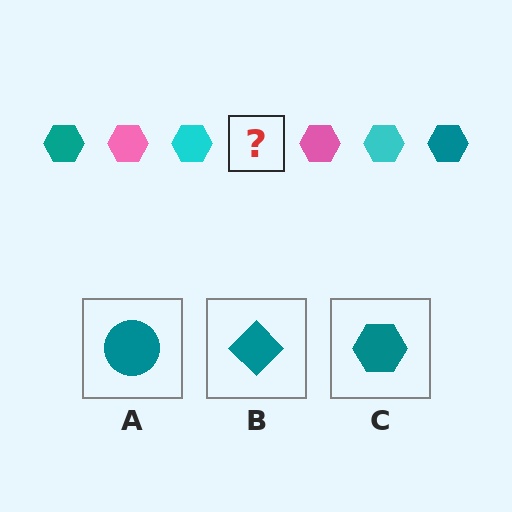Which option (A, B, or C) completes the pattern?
C.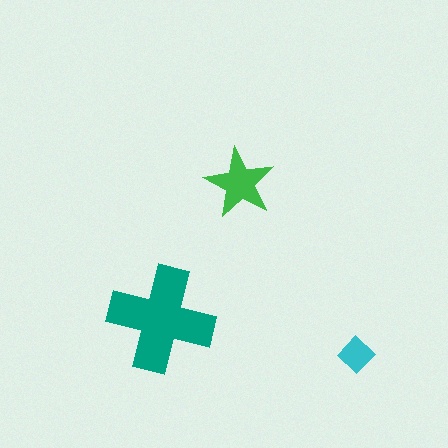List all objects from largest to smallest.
The teal cross, the green star, the cyan diamond.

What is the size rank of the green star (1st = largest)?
2nd.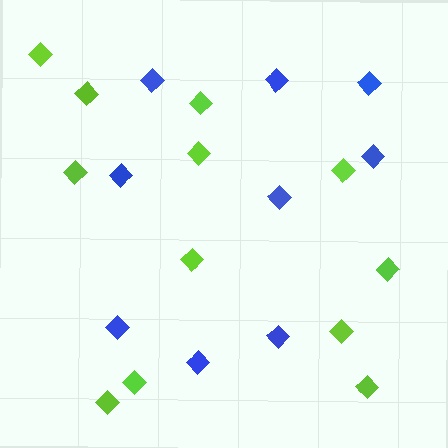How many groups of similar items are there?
There are 2 groups: one group of blue diamonds (9) and one group of lime diamonds (12).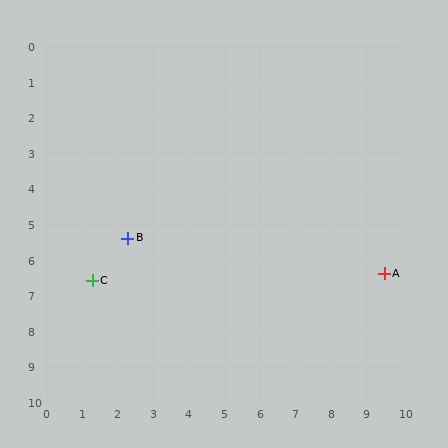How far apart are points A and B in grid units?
Points A and B are about 7.3 grid units apart.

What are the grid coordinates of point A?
Point A is at approximately (9.5, 6.4).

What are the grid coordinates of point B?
Point B is at approximately (2.3, 5.4).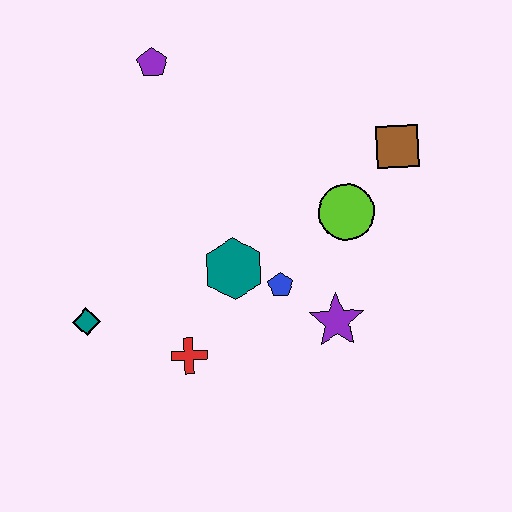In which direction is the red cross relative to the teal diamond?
The red cross is to the right of the teal diamond.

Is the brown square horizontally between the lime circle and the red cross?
No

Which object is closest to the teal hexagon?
The blue pentagon is closest to the teal hexagon.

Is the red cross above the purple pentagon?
No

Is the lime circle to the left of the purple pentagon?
No